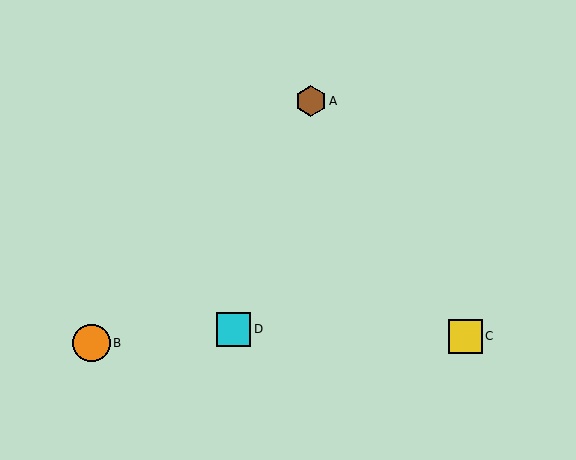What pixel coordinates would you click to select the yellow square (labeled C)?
Click at (466, 336) to select the yellow square C.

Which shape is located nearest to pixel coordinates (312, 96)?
The brown hexagon (labeled A) at (311, 101) is nearest to that location.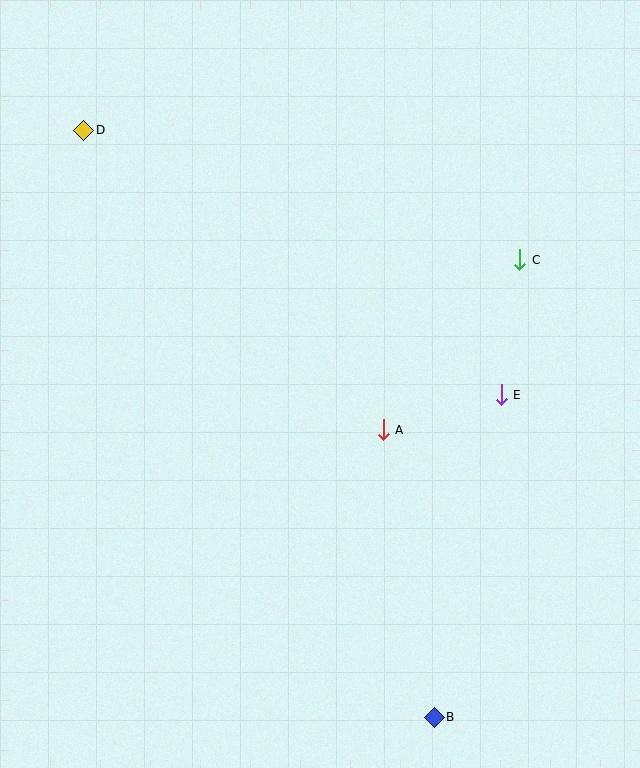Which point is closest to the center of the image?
Point A at (383, 430) is closest to the center.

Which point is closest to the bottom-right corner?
Point B is closest to the bottom-right corner.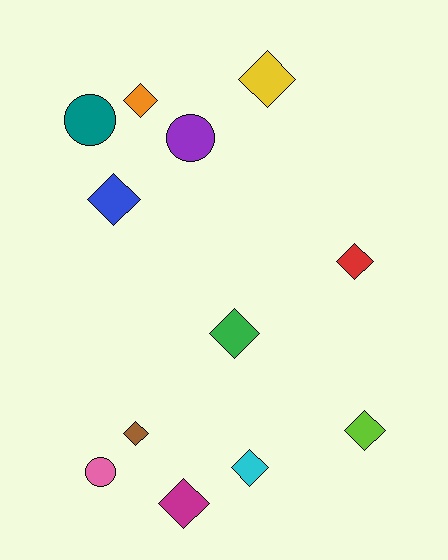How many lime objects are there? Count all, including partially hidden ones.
There is 1 lime object.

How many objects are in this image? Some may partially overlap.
There are 12 objects.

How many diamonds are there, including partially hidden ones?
There are 9 diamonds.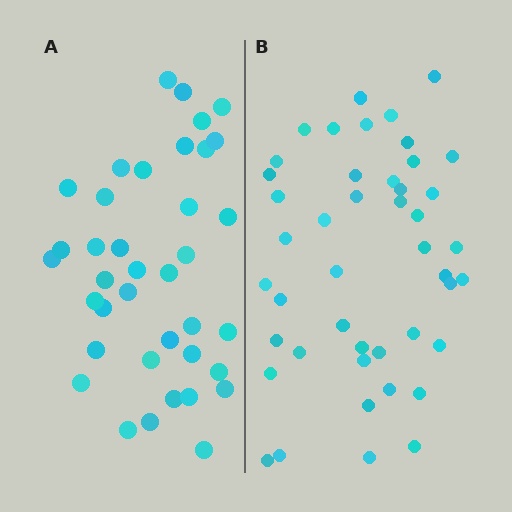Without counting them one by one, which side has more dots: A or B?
Region B (the right region) has more dots.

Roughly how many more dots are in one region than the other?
Region B has roughly 8 or so more dots than region A.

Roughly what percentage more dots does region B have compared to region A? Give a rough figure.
About 20% more.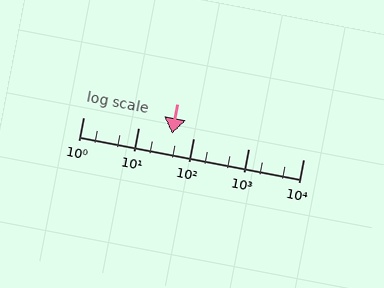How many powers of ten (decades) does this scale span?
The scale spans 4 decades, from 1 to 10000.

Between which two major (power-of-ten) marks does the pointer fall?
The pointer is between 10 and 100.